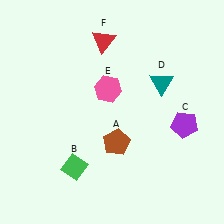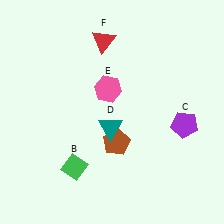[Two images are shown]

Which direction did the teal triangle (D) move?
The teal triangle (D) moved left.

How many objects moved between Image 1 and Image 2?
1 object moved between the two images.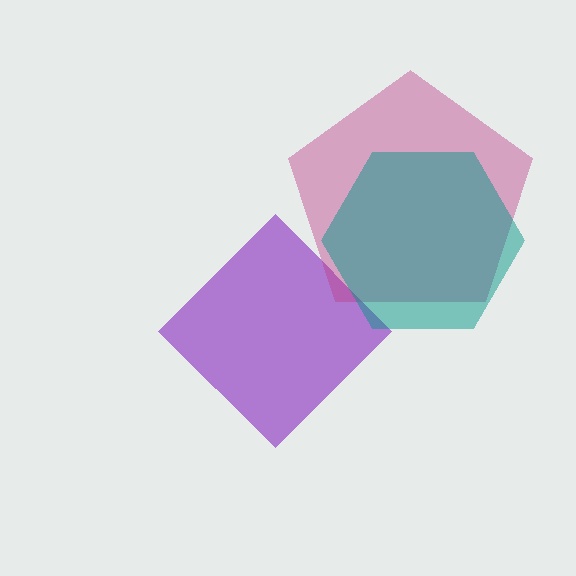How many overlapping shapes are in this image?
There are 3 overlapping shapes in the image.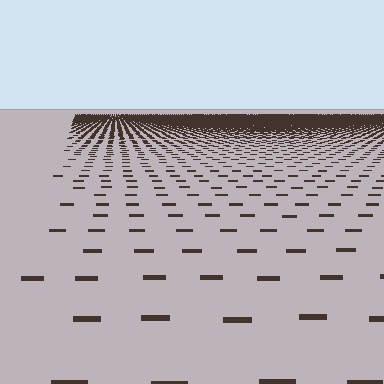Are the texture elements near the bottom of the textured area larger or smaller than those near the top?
Larger. Near the bottom, elements are closer to the viewer and appear at a bigger on-screen size.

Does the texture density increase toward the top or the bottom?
Density increases toward the top.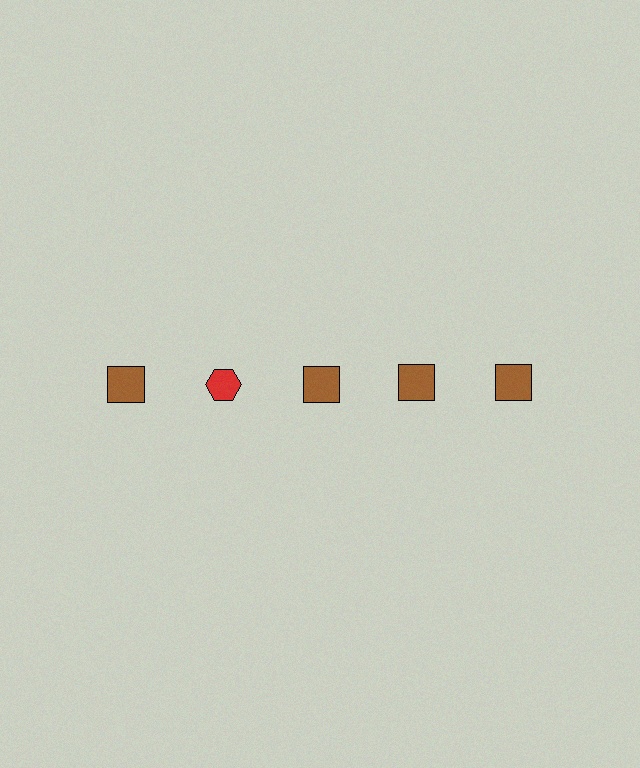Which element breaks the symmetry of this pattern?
The red hexagon in the top row, second from left column breaks the symmetry. All other shapes are brown squares.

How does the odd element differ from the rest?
It differs in both color (red instead of brown) and shape (hexagon instead of square).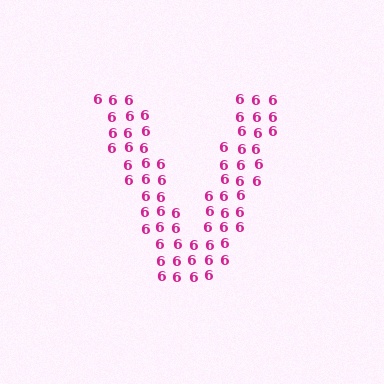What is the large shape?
The large shape is the letter V.